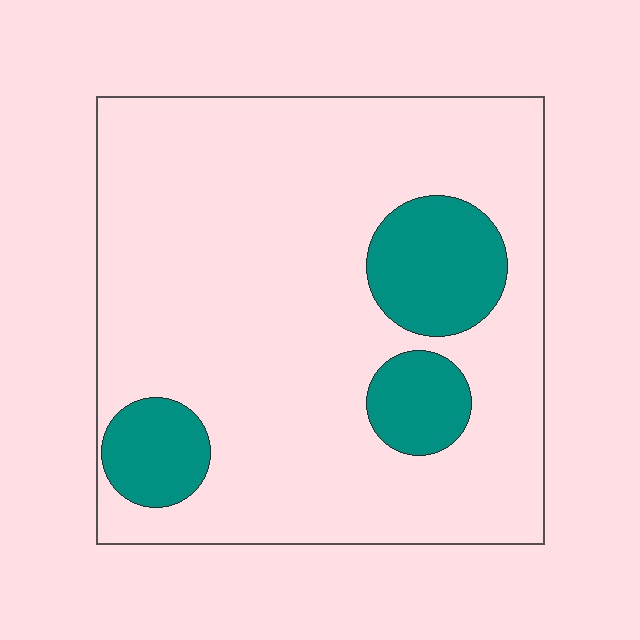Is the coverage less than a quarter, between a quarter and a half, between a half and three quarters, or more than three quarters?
Less than a quarter.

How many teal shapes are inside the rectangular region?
3.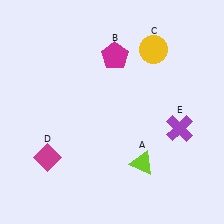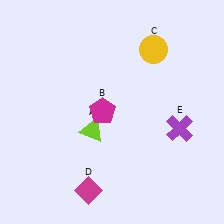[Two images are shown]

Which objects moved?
The objects that moved are: the lime triangle (A), the magenta pentagon (B), the magenta diamond (D).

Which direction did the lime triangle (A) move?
The lime triangle (A) moved left.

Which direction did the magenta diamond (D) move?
The magenta diamond (D) moved right.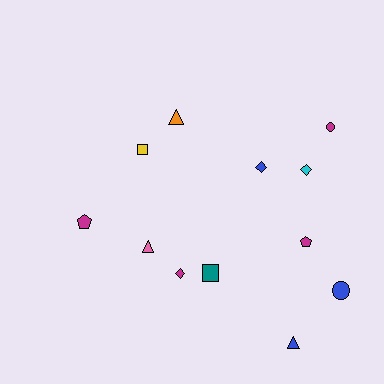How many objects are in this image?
There are 12 objects.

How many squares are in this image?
There are 2 squares.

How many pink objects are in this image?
There is 1 pink object.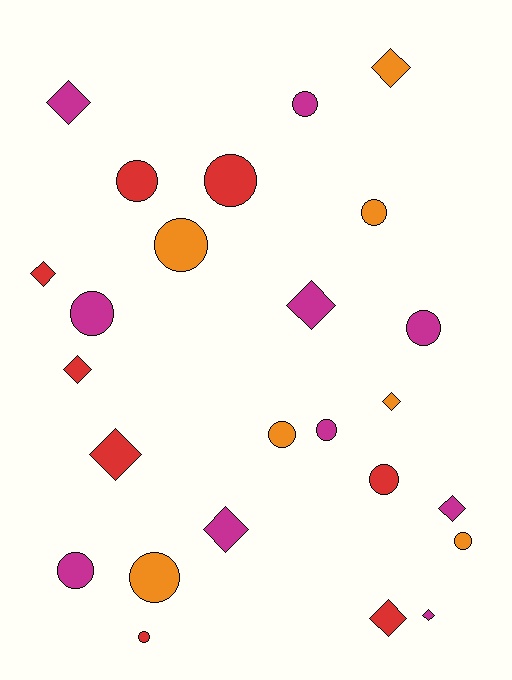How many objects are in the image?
There are 25 objects.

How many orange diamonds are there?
There are 2 orange diamonds.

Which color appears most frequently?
Magenta, with 10 objects.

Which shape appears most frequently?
Circle, with 14 objects.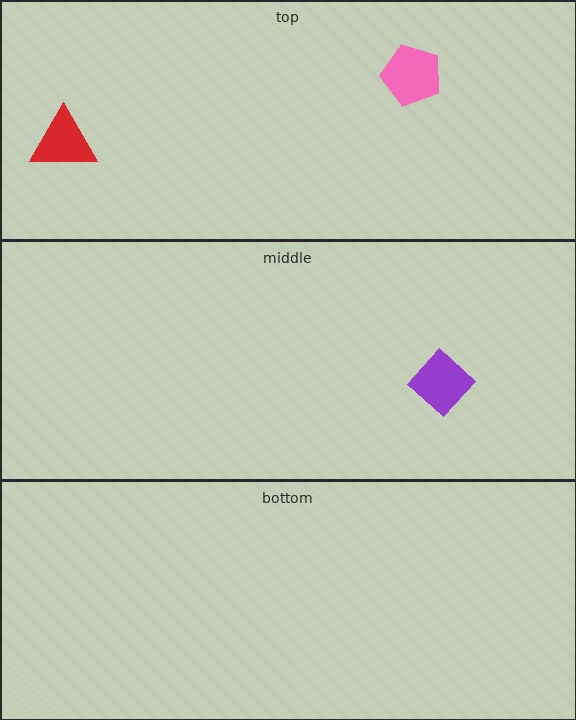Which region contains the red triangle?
The top region.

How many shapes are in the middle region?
1.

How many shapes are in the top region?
2.